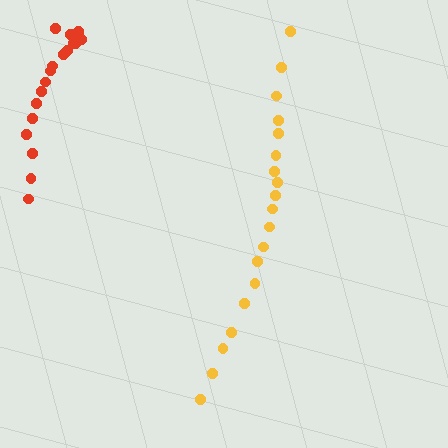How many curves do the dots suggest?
There are 2 distinct paths.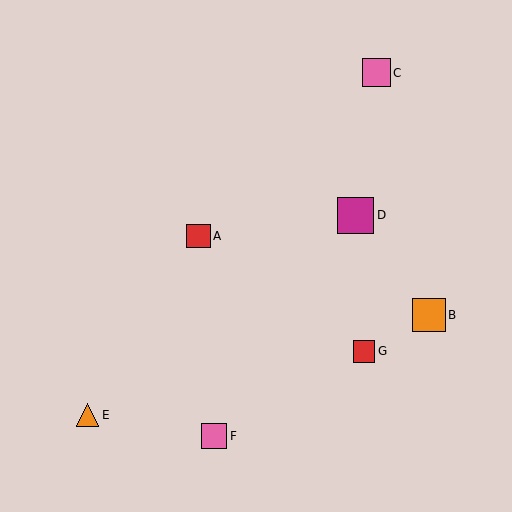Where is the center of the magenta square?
The center of the magenta square is at (356, 215).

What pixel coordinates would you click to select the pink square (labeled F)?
Click at (214, 436) to select the pink square F.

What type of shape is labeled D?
Shape D is a magenta square.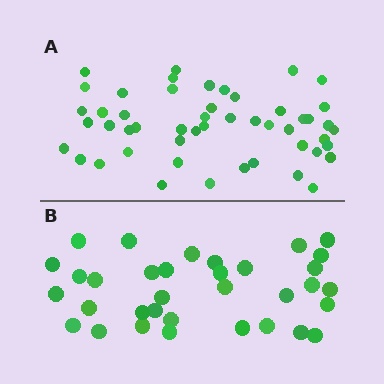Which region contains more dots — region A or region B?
Region A (the top region) has more dots.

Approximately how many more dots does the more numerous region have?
Region A has approximately 15 more dots than region B.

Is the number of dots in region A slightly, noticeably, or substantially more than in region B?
Region A has substantially more. The ratio is roughly 1.5 to 1.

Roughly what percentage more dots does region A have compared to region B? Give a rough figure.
About 45% more.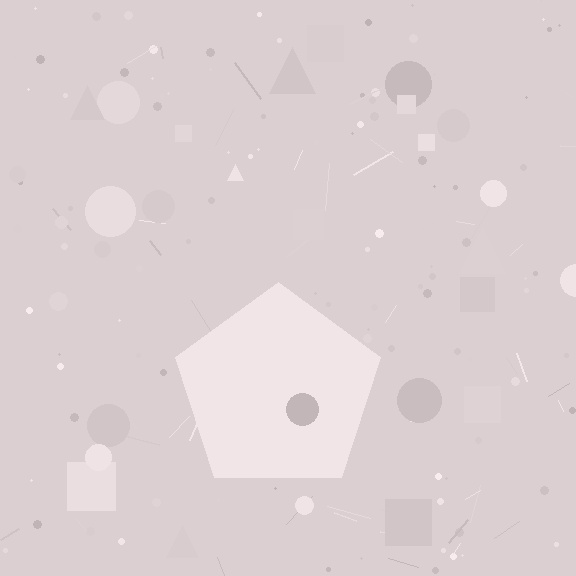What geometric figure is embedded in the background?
A pentagon is embedded in the background.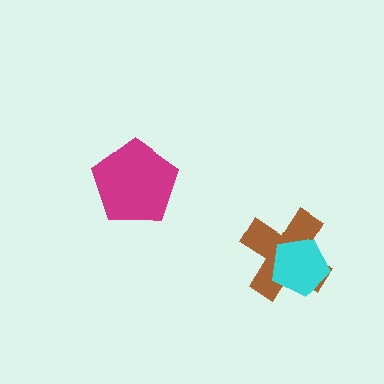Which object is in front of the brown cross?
The cyan pentagon is in front of the brown cross.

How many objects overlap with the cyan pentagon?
1 object overlaps with the cyan pentagon.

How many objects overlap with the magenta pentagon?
0 objects overlap with the magenta pentagon.